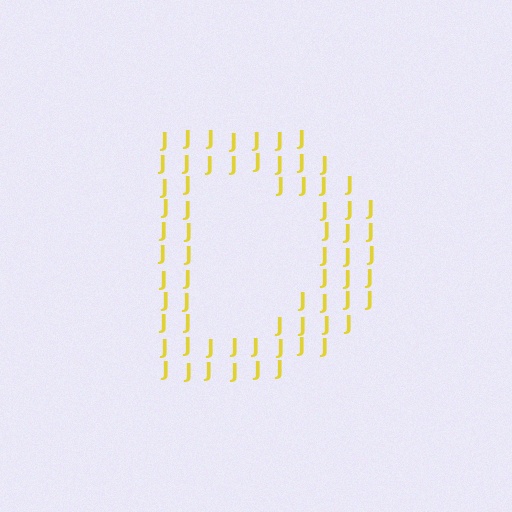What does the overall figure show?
The overall figure shows the letter D.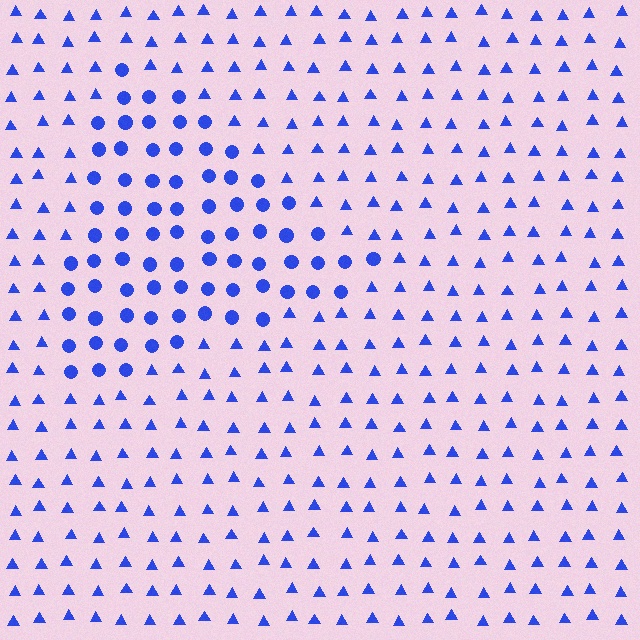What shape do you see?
I see a triangle.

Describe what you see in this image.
The image is filled with small blue elements arranged in a uniform grid. A triangle-shaped region contains circles, while the surrounding area contains triangles. The boundary is defined purely by the change in element shape.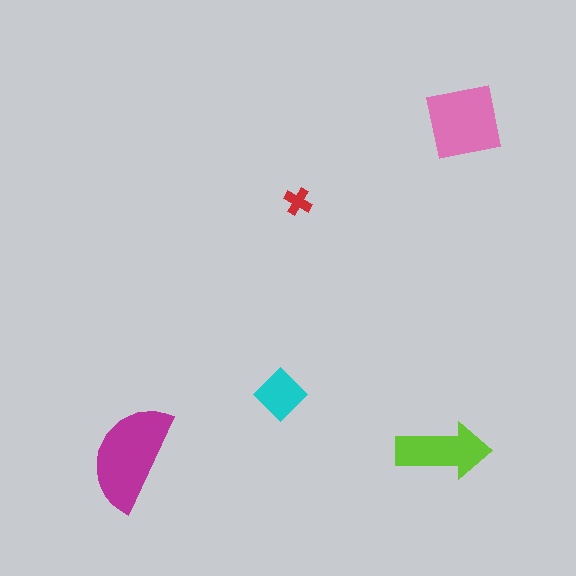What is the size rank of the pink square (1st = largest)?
2nd.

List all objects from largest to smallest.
The magenta semicircle, the pink square, the lime arrow, the cyan diamond, the red cross.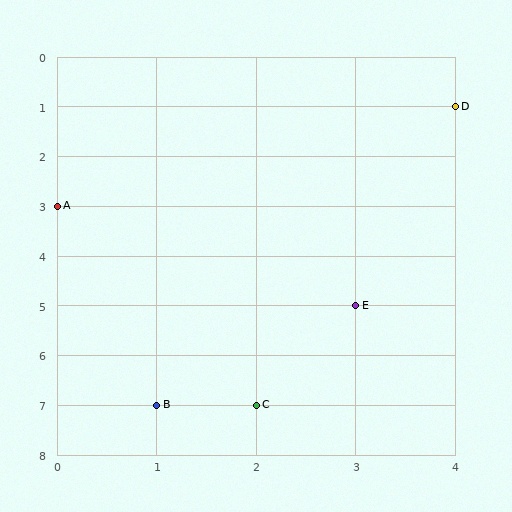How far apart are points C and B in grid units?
Points C and B are 1 column apart.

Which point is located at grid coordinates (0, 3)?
Point A is at (0, 3).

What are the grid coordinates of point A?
Point A is at grid coordinates (0, 3).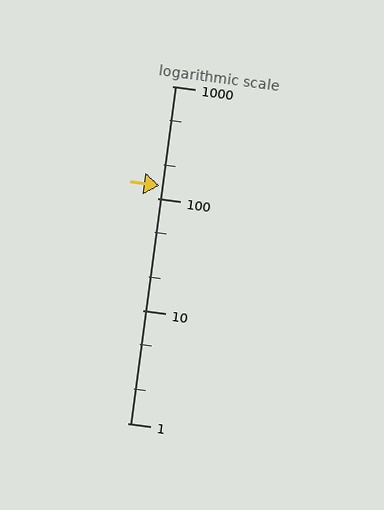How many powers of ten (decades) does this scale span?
The scale spans 3 decades, from 1 to 1000.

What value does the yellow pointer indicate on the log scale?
The pointer indicates approximately 130.